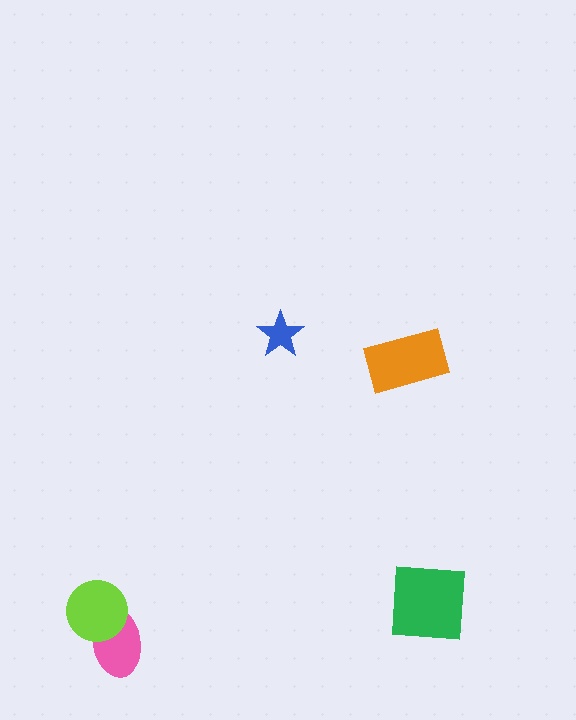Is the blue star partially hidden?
No, no other shape covers it.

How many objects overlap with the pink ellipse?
1 object overlaps with the pink ellipse.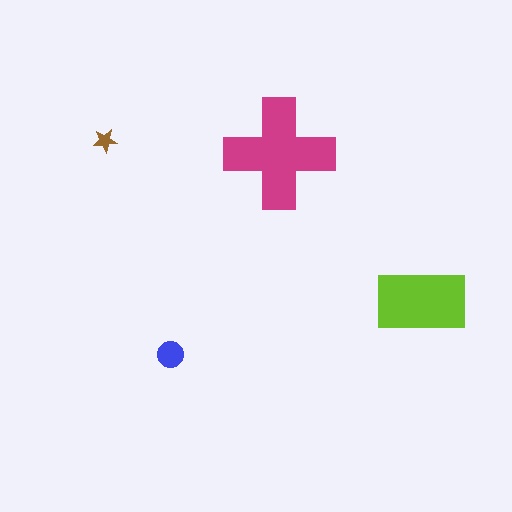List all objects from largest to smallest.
The magenta cross, the lime rectangle, the blue circle, the brown star.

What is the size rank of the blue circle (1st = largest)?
3rd.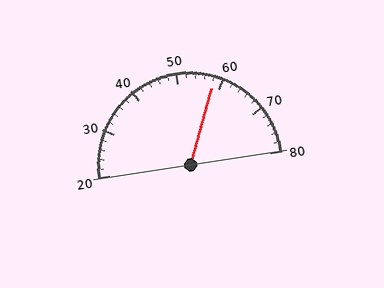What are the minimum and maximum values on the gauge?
The gauge ranges from 20 to 80.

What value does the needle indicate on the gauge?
The needle indicates approximately 58.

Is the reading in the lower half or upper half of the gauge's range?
The reading is in the upper half of the range (20 to 80).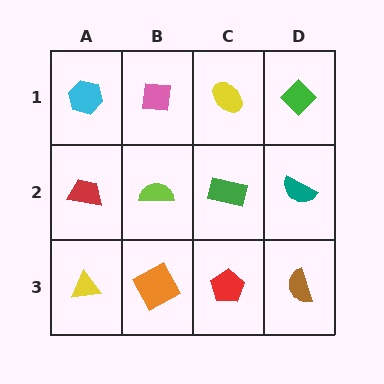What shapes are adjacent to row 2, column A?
A cyan hexagon (row 1, column A), a yellow triangle (row 3, column A), a lime semicircle (row 2, column B).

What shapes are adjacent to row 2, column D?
A green diamond (row 1, column D), a brown semicircle (row 3, column D), a green rectangle (row 2, column C).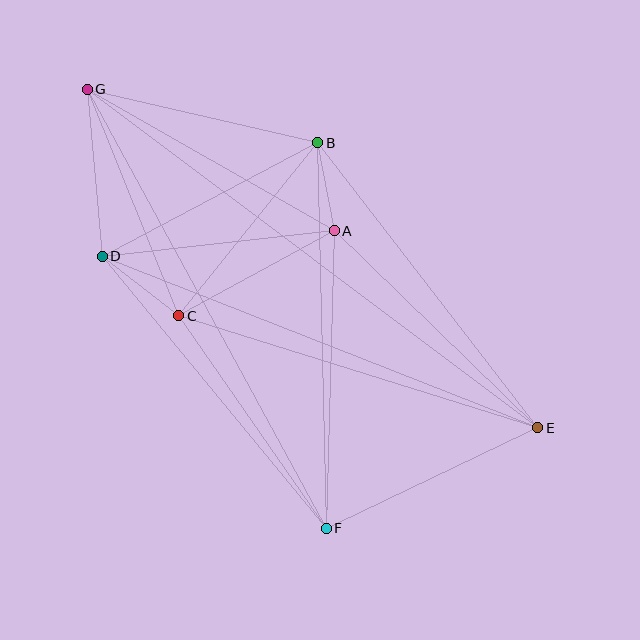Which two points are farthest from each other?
Points E and G are farthest from each other.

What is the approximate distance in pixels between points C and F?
The distance between C and F is approximately 259 pixels.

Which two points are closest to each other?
Points A and B are closest to each other.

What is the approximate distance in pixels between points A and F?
The distance between A and F is approximately 298 pixels.